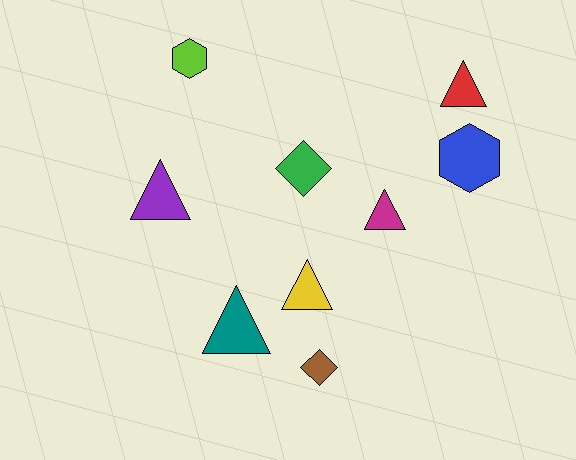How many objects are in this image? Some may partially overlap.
There are 9 objects.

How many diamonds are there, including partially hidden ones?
There are 2 diamonds.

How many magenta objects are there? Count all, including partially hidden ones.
There is 1 magenta object.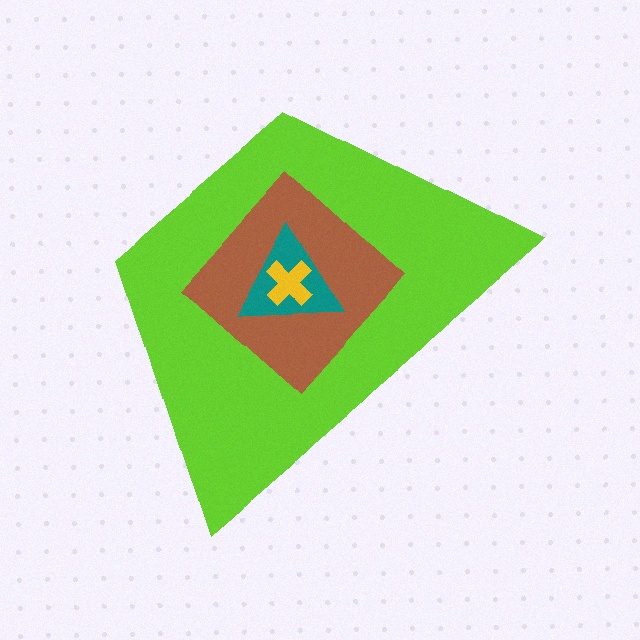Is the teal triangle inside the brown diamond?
Yes.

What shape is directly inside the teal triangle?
The yellow cross.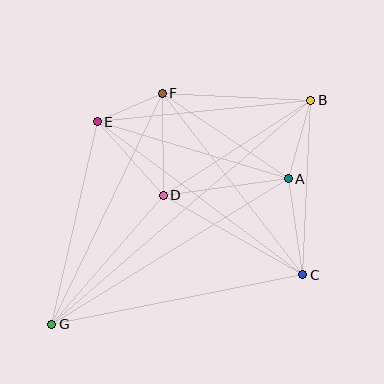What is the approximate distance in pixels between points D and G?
The distance between D and G is approximately 170 pixels.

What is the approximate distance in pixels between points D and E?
The distance between D and E is approximately 99 pixels.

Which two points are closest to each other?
Points E and F are closest to each other.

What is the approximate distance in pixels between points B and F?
The distance between B and F is approximately 148 pixels.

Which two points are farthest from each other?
Points B and G are farthest from each other.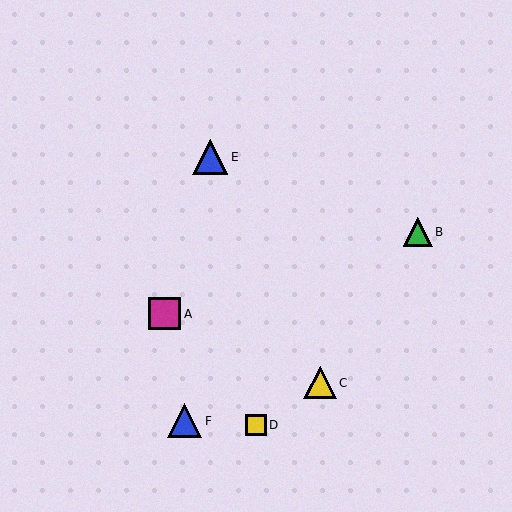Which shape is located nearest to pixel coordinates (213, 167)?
The blue triangle (labeled E) at (210, 157) is nearest to that location.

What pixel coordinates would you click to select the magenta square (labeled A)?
Click at (165, 314) to select the magenta square A.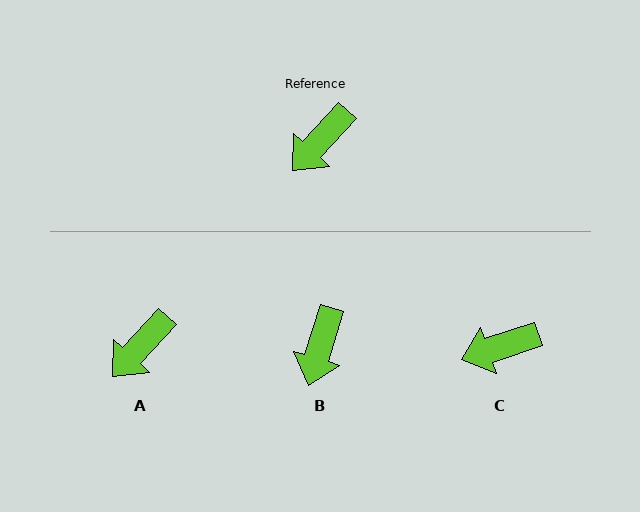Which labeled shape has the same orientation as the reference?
A.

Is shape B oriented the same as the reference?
No, it is off by about 25 degrees.